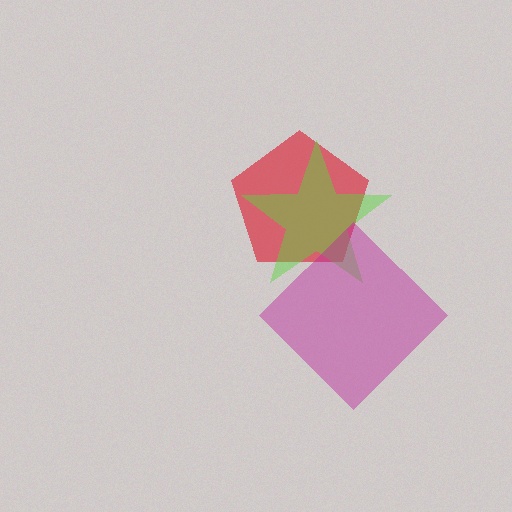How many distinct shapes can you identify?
There are 3 distinct shapes: a red pentagon, a lime star, a magenta diamond.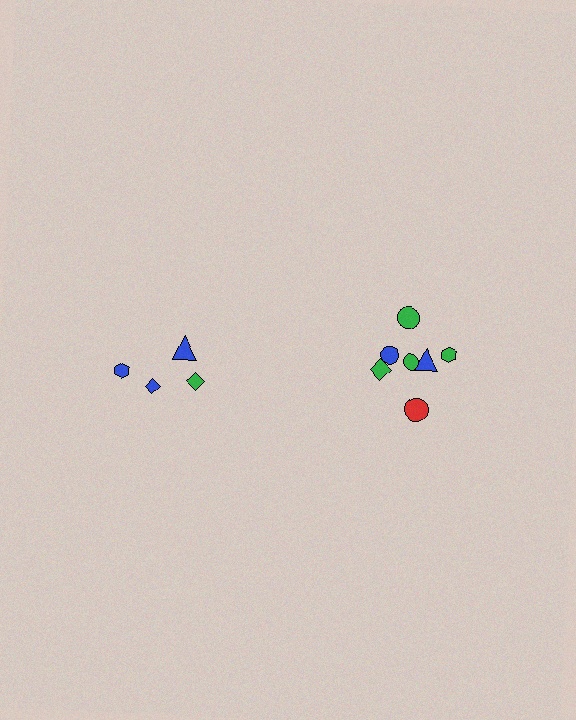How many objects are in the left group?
There are 4 objects.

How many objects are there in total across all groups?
There are 11 objects.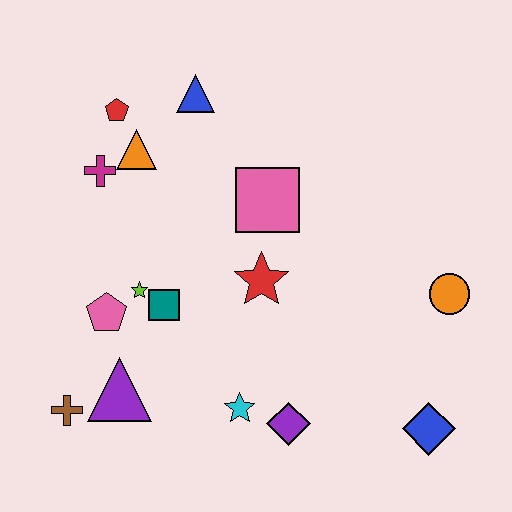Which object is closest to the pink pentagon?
The lime star is closest to the pink pentagon.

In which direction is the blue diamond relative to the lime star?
The blue diamond is to the right of the lime star.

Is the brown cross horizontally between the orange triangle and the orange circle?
No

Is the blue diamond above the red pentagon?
No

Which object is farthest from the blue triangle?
The blue diamond is farthest from the blue triangle.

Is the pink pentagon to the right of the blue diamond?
No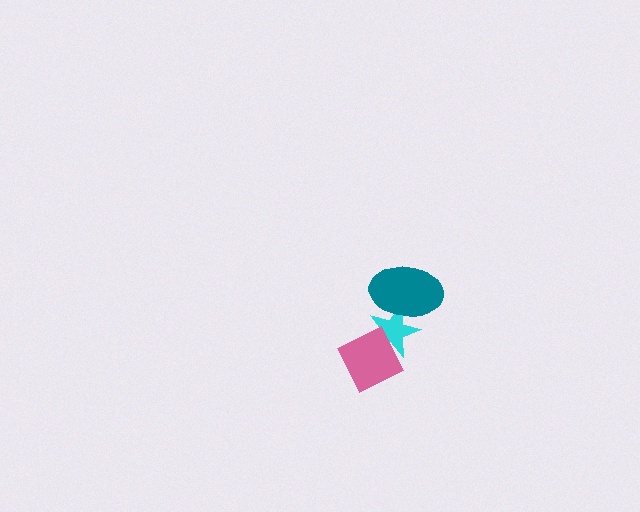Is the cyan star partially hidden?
Yes, it is partially covered by another shape.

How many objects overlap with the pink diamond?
1 object overlaps with the pink diamond.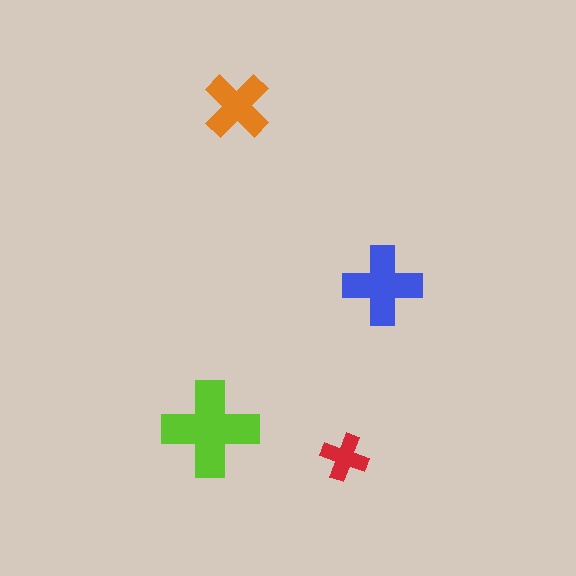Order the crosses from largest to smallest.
the lime one, the blue one, the orange one, the red one.